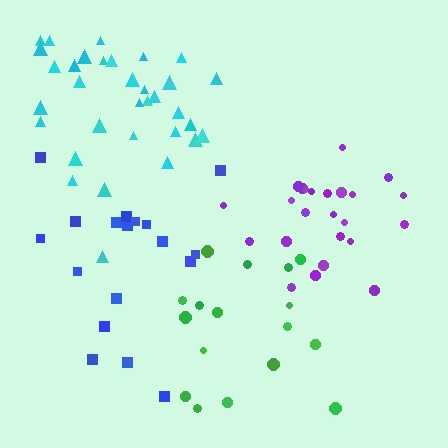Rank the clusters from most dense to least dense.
purple, cyan, blue, green.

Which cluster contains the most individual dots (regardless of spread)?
Cyan (34).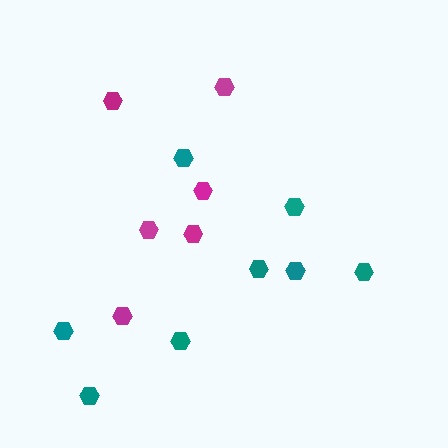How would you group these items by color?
There are 2 groups: one group of teal hexagons (8) and one group of magenta hexagons (6).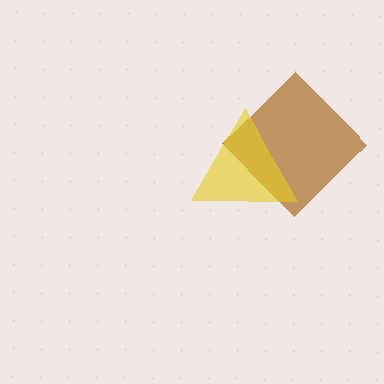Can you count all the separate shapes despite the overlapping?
Yes, there are 2 separate shapes.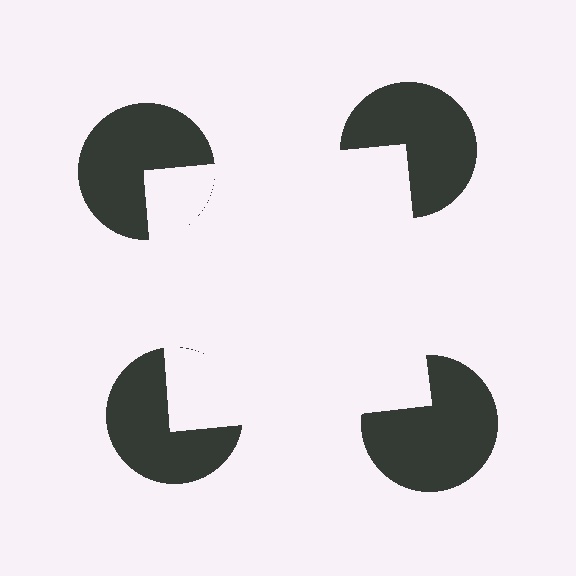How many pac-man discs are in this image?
There are 4 — one at each vertex of the illusory square.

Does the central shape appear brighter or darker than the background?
It typically appears slightly brighter than the background, even though no actual brightness change is drawn.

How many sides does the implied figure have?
4 sides.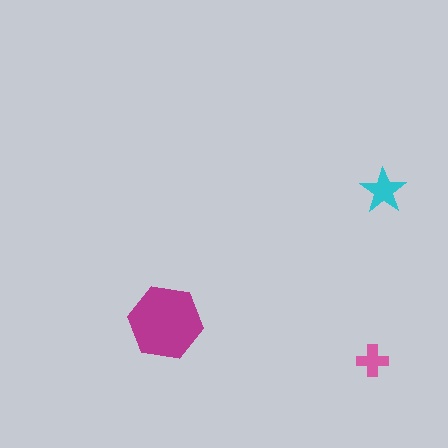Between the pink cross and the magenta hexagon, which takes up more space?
The magenta hexagon.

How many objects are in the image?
There are 3 objects in the image.